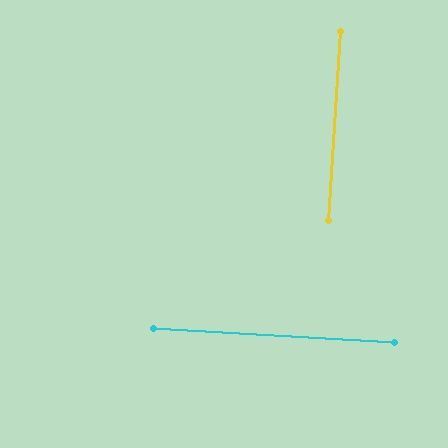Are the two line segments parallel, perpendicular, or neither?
Perpendicular — they meet at approximately 90°.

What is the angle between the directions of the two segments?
Approximately 90 degrees.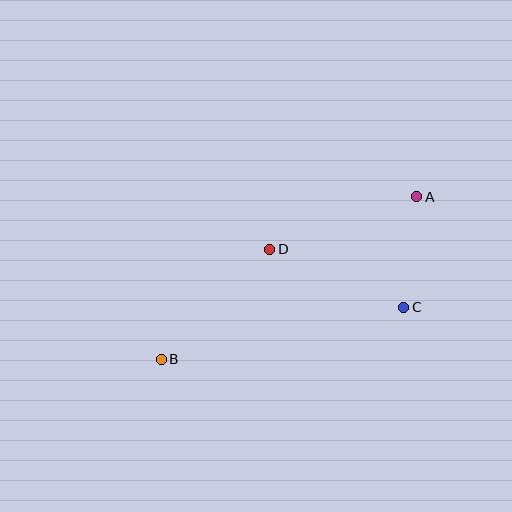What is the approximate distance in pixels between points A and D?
The distance between A and D is approximately 156 pixels.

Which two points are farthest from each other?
Points A and B are farthest from each other.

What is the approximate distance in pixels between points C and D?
The distance between C and D is approximately 146 pixels.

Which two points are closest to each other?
Points A and C are closest to each other.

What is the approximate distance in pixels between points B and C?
The distance between B and C is approximately 248 pixels.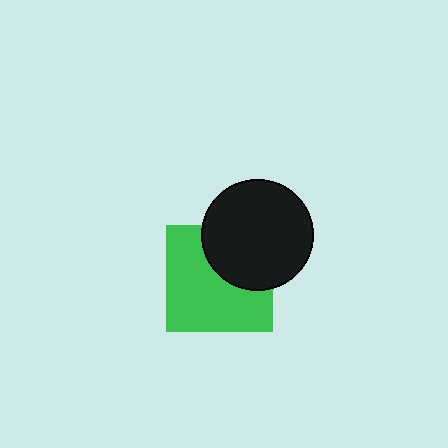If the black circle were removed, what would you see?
You would see the complete green square.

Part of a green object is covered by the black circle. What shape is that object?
It is a square.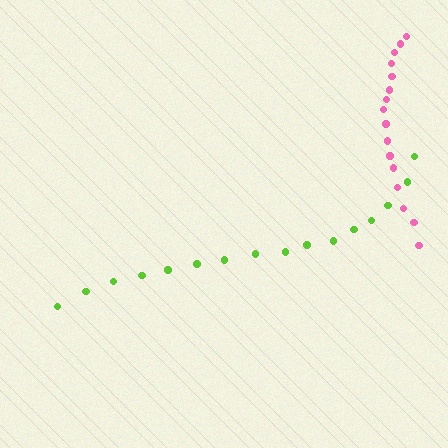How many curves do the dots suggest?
There are 2 distinct paths.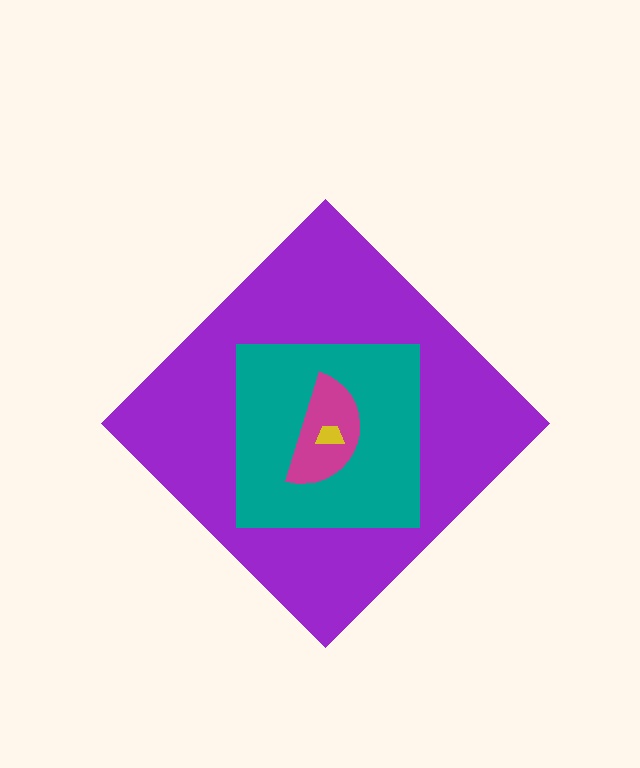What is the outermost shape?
The purple diamond.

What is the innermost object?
The yellow trapezoid.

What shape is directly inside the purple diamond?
The teal square.